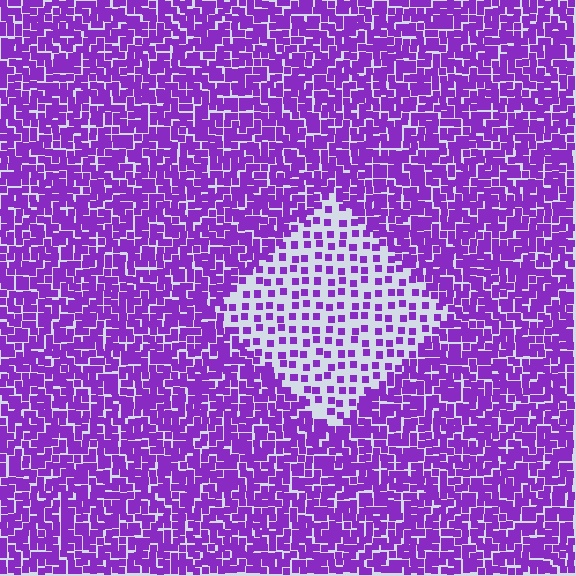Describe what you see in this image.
The image contains small purple elements arranged at two different densities. A diamond-shaped region is visible where the elements are less densely packed than the surrounding area.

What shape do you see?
I see a diamond.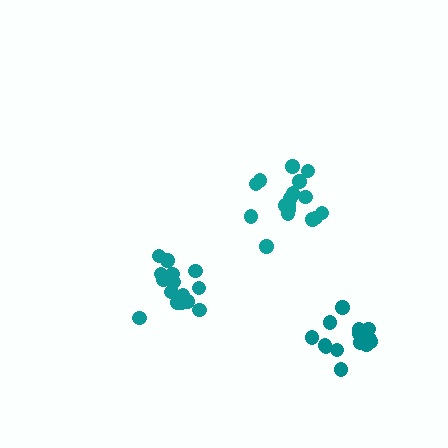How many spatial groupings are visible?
There are 3 spatial groupings.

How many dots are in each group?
Group 1: 17 dots, Group 2: 17 dots, Group 3: 15 dots (49 total).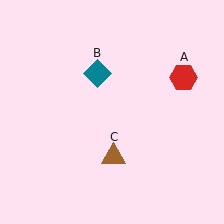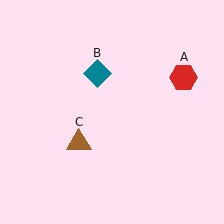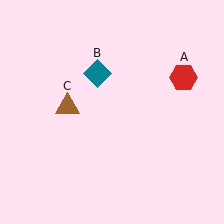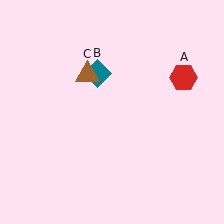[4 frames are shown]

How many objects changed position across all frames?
1 object changed position: brown triangle (object C).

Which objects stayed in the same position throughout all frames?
Red hexagon (object A) and teal diamond (object B) remained stationary.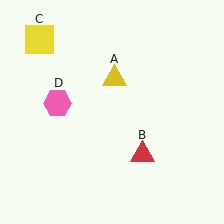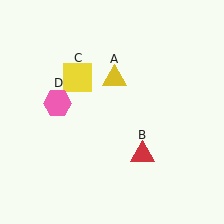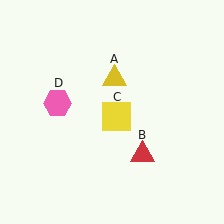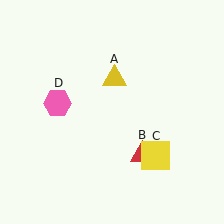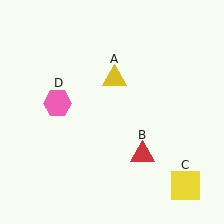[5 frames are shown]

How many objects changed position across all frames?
1 object changed position: yellow square (object C).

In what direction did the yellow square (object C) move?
The yellow square (object C) moved down and to the right.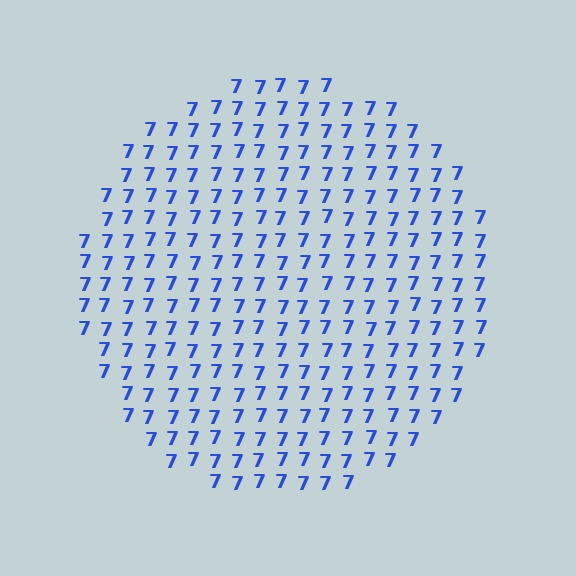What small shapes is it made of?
It is made of small digit 7's.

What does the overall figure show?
The overall figure shows a circle.